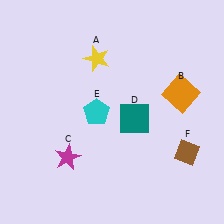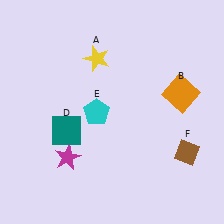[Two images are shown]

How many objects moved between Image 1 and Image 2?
1 object moved between the two images.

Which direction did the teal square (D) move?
The teal square (D) moved left.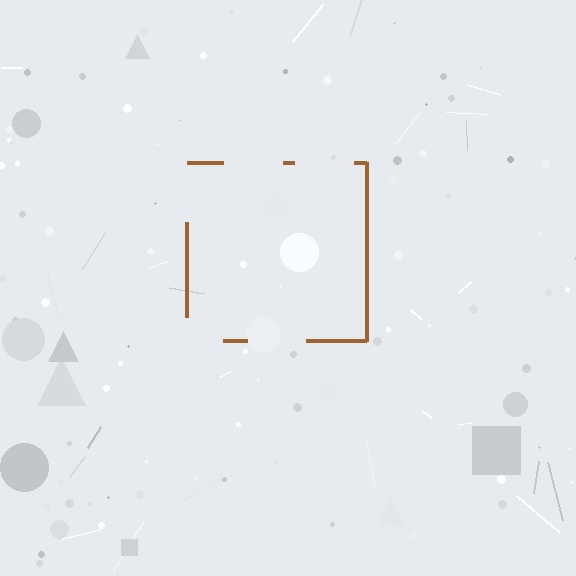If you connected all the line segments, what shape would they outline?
They would outline a square.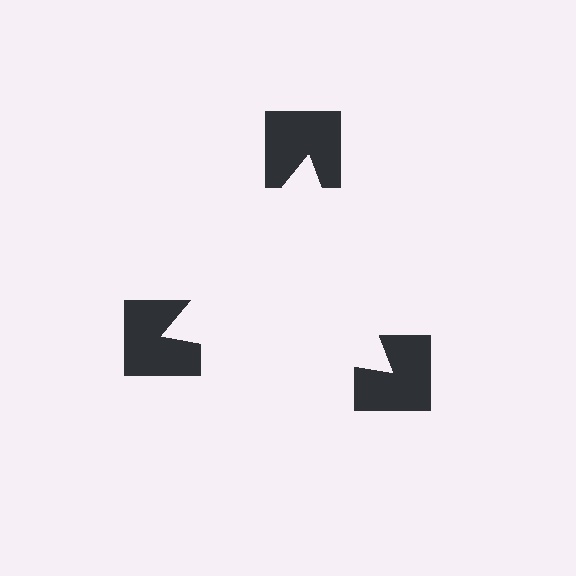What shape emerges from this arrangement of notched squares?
An illusory triangle — its edges are inferred from the aligned wedge cuts in the notched squares, not physically drawn.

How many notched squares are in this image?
There are 3 — one at each vertex of the illusory triangle.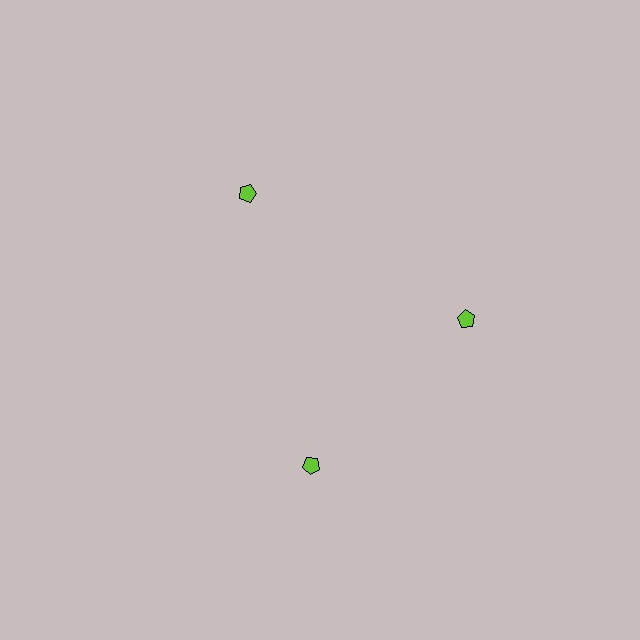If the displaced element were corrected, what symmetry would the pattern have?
It would have 3-fold rotational symmetry — the pattern would map onto itself every 120 degrees.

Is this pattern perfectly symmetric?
No. The 3 lime pentagons are arranged in a ring, but one element near the 7 o'clock position is rotated out of alignment along the ring, breaking the 3-fold rotational symmetry.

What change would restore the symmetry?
The symmetry would be restored by rotating it back into even spacing with its neighbors so that all 3 pentagons sit at equal angles and equal distance from the center.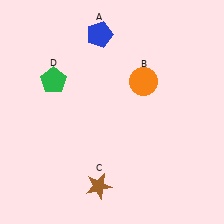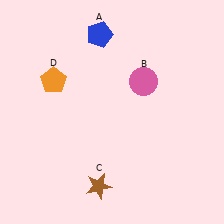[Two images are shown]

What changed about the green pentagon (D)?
In Image 1, D is green. In Image 2, it changed to orange.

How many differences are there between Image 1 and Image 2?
There are 2 differences between the two images.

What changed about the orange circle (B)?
In Image 1, B is orange. In Image 2, it changed to pink.